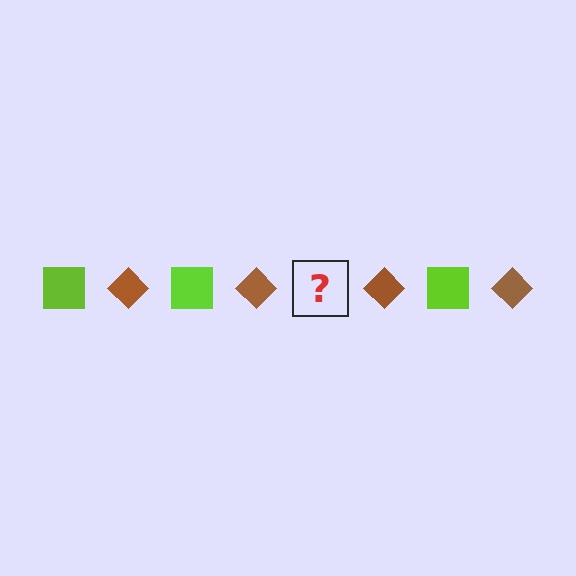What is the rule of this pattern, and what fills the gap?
The rule is that the pattern alternates between lime square and brown diamond. The gap should be filled with a lime square.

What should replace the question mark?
The question mark should be replaced with a lime square.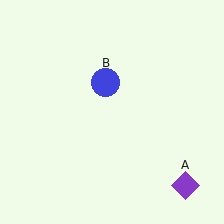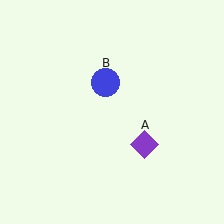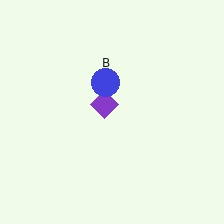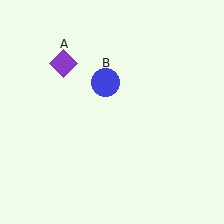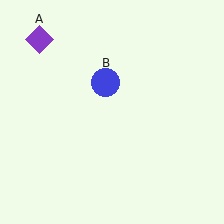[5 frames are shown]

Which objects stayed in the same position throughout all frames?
Blue circle (object B) remained stationary.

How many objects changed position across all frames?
1 object changed position: purple diamond (object A).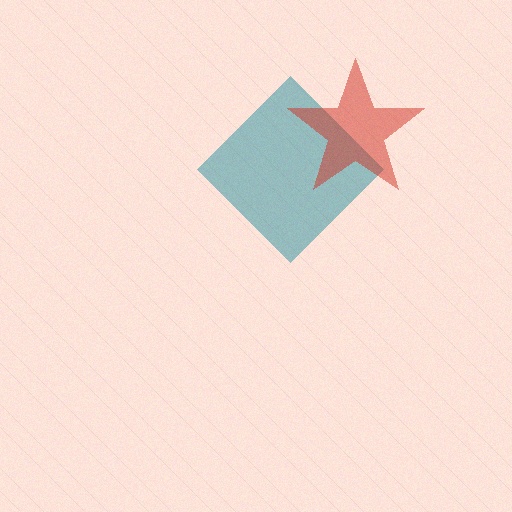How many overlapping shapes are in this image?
There are 2 overlapping shapes in the image.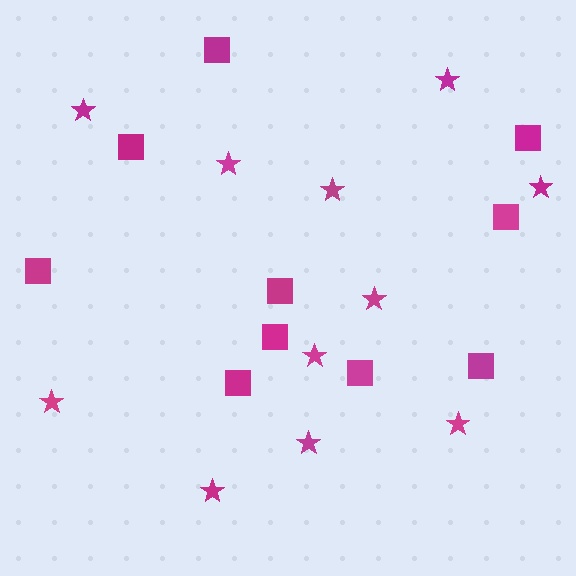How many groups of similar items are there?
There are 2 groups: one group of squares (10) and one group of stars (11).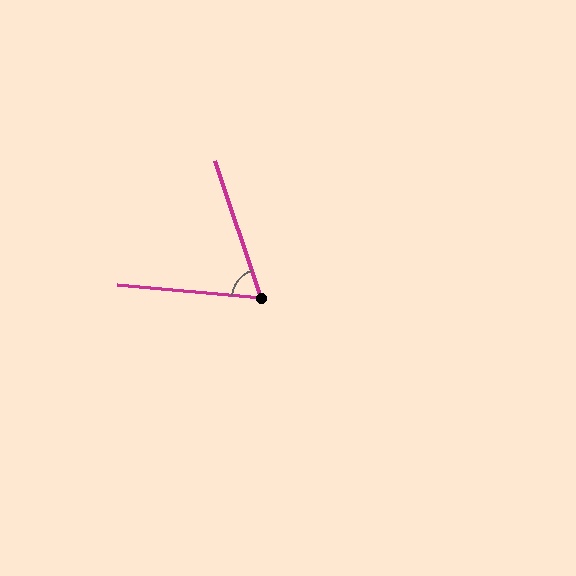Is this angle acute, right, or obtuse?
It is acute.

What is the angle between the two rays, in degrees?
Approximately 66 degrees.